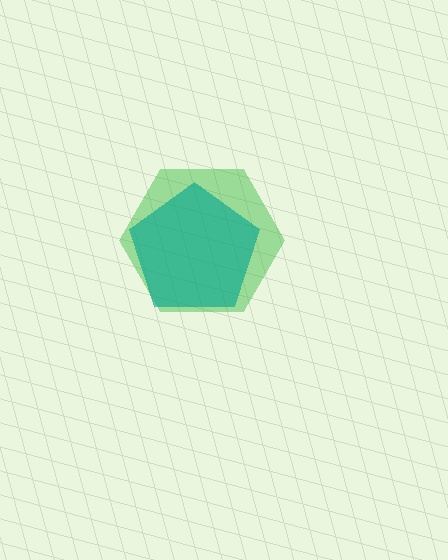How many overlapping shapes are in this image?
There are 2 overlapping shapes in the image.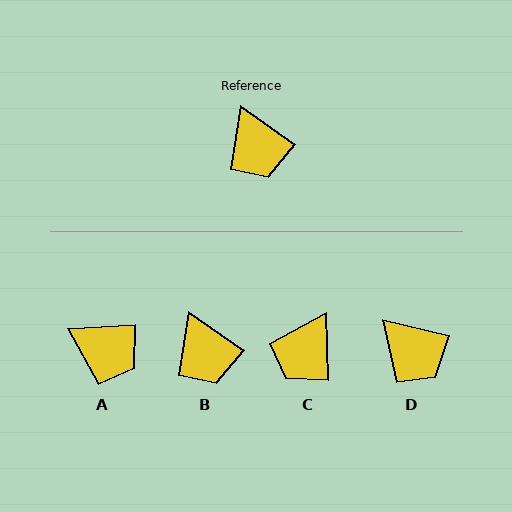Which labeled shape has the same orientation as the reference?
B.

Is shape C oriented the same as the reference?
No, it is off by about 53 degrees.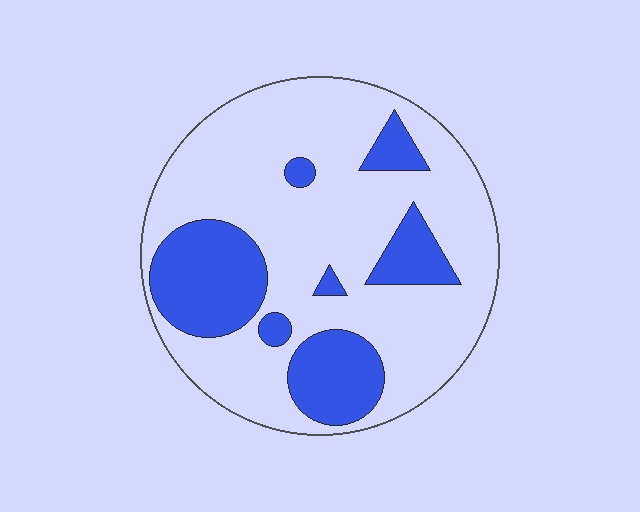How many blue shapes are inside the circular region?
7.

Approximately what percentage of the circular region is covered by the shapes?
Approximately 25%.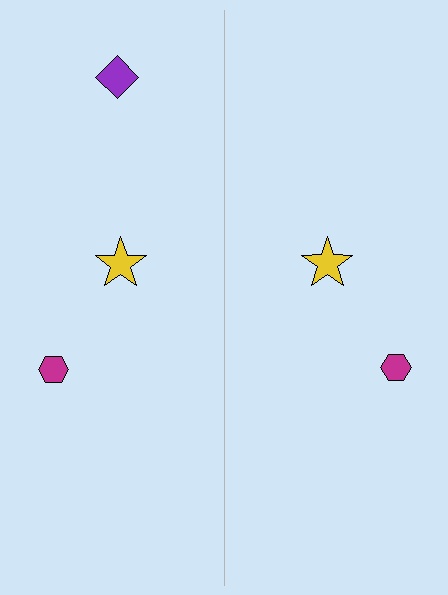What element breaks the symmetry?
A purple diamond is missing from the right side.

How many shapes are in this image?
There are 5 shapes in this image.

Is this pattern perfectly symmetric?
No, the pattern is not perfectly symmetric. A purple diamond is missing from the right side.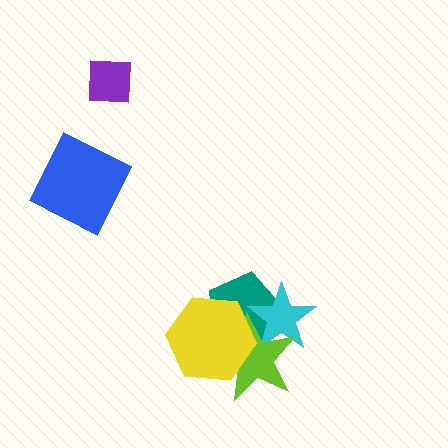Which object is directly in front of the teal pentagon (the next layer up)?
The cyan star is directly in front of the teal pentagon.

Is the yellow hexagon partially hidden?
No, no other shape covers it.